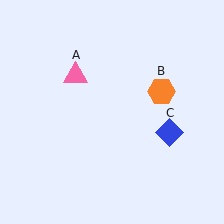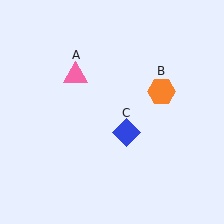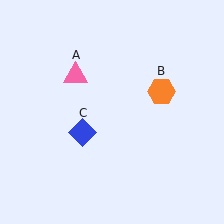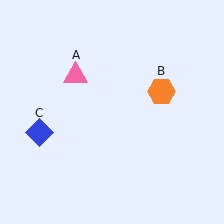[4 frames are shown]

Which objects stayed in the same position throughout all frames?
Pink triangle (object A) and orange hexagon (object B) remained stationary.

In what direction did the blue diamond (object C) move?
The blue diamond (object C) moved left.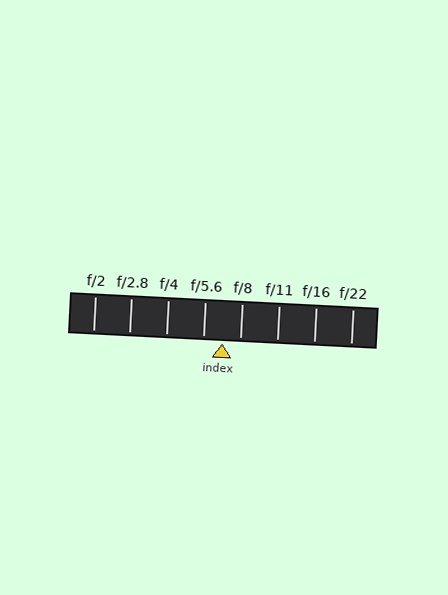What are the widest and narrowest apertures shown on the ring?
The widest aperture shown is f/2 and the narrowest is f/22.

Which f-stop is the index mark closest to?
The index mark is closest to f/8.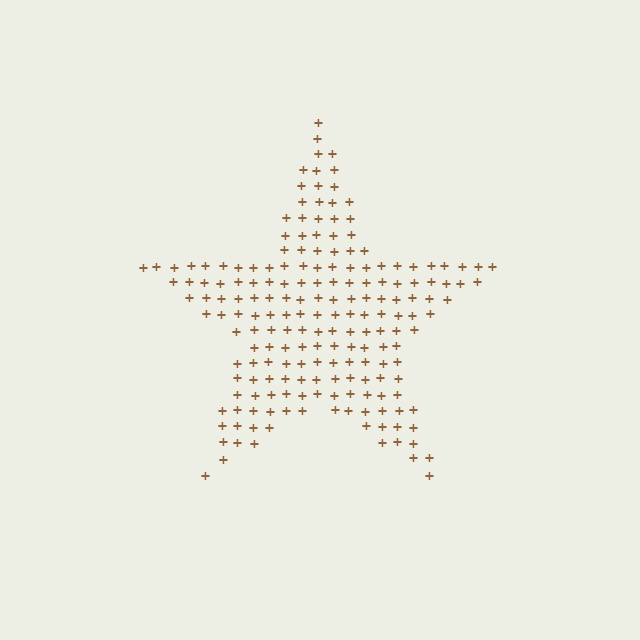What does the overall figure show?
The overall figure shows a star.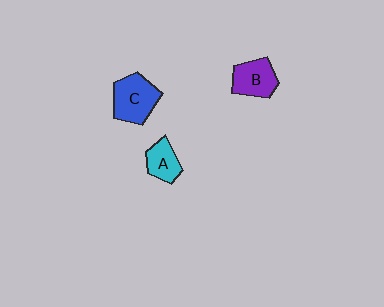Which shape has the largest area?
Shape C (blue).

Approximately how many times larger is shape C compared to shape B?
Approximately 1.2 times.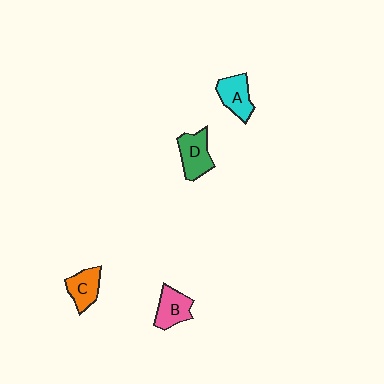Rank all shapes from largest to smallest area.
From largest to smallest: D (green), B (pink), A (cyan), C (orange).